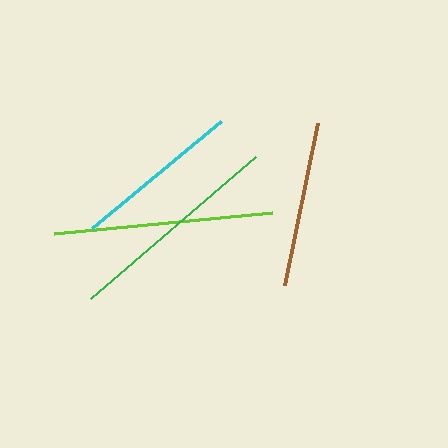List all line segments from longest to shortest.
From longest to shortest: lime, green, cyan, brown.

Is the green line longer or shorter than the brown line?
The green line is longer than the brown line.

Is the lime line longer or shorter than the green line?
The lime line is longer than the green line.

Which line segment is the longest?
The lime line is the longest at approximately 219 pixels.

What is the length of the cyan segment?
The cyan segment is approximately 167 pixels long.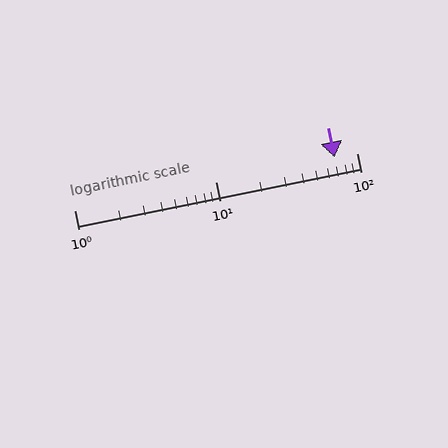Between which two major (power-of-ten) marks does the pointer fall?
The pointer is between 10 and 100.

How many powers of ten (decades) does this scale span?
The scale spans 2 decades, from 1 to 100.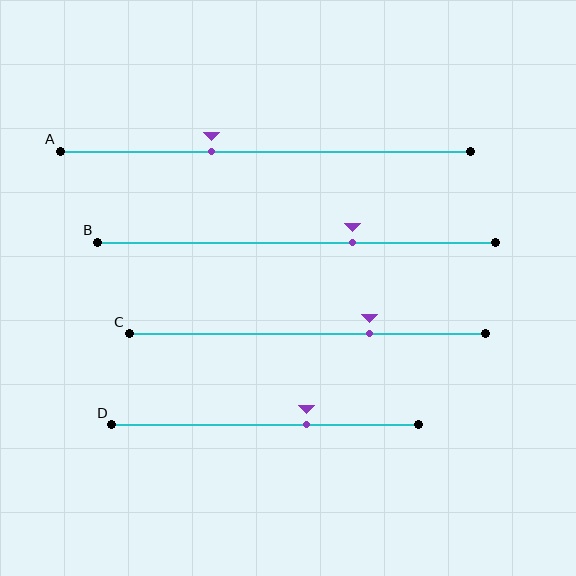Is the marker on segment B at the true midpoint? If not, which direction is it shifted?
No, the marker on segment B is shifted to the right by about 14% of the segment length.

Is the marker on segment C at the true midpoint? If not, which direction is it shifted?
No, the marker on segment C is shifted to the right by about 17% of the segment length.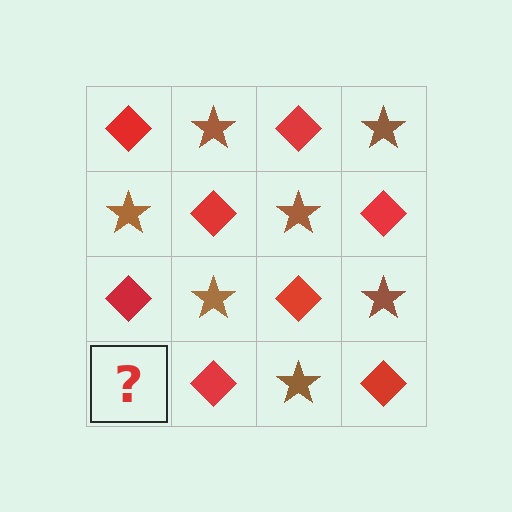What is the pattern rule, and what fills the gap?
The rule is that it alternates red diamond and brown star in a checkerboard pattern. The gap should be filled with a brown star.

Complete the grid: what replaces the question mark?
The question mark should be replaced with a brown star.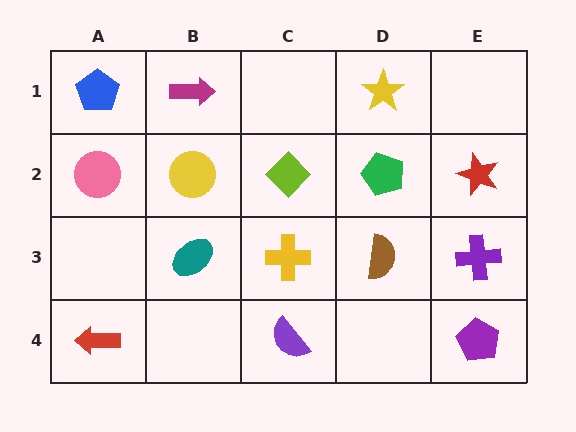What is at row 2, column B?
A yellow circle.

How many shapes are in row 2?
5 shapes.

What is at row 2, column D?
A green pentagon.